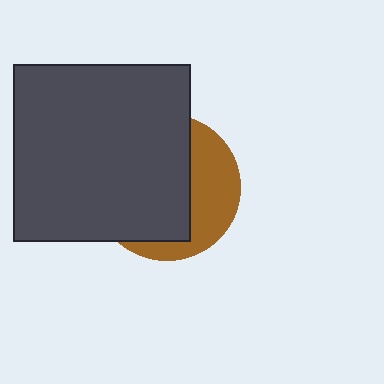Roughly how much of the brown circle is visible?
A small part of it is visible (roughly 36%).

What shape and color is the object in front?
The object in front is a dark gray square.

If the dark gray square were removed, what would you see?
You would see the complete brown circle.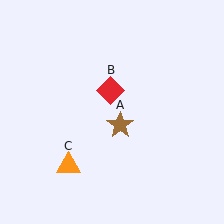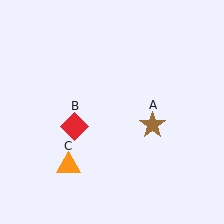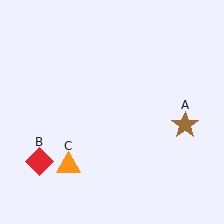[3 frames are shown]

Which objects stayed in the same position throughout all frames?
Orange triangle (object C) remained stationary.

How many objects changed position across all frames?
2 objects changed position: brown star (object A), red diamond (object B).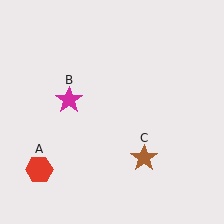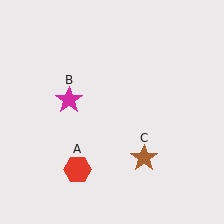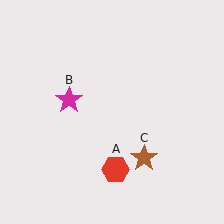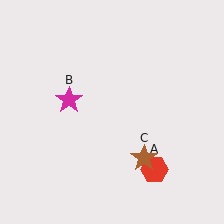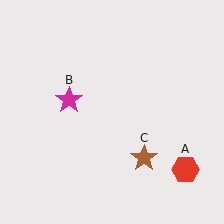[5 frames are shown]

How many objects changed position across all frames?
1 object changed position: red hexagon (object A).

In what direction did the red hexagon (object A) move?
The red hexagon (object A) moved right.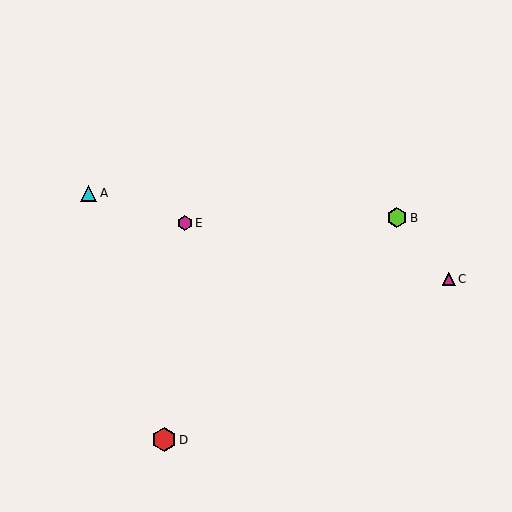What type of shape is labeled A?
Shape A is a cyan triangle.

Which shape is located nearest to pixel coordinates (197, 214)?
The magenta hexagon (labeled E) at (185, 223) is nearest to that location.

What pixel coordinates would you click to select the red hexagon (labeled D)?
Click at (164, 440) to select the red hexagon D.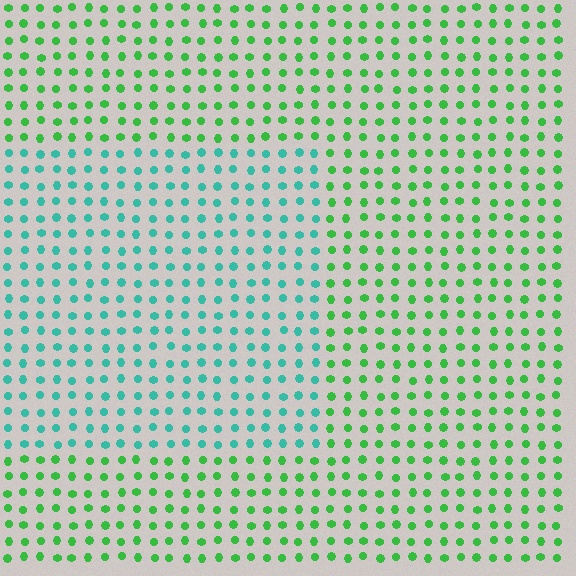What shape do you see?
I see a rectangle.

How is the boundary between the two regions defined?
The boundary is defined purely by a slight shift in hue (about 46 degrees). Spacing, size, and orientation are identical on both sides.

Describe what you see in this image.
The image is filled with small green elements in a uniform arrangement. A rectangle-shaped region is visible where the elements are tinted to a slightly different hue, forming a subtle color boundary.